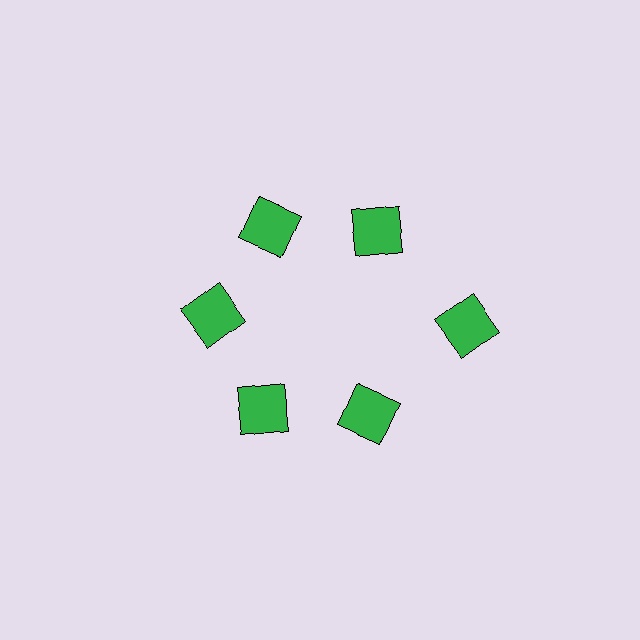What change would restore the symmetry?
The symmetry would be restored by moving it inward, back onto the ring so that all 6 squares sit at equal angles and equal distance from the center.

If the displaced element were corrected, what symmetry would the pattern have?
It would have 6-fold rotational symmetry — the pattern would map onto itself every 60 degrees.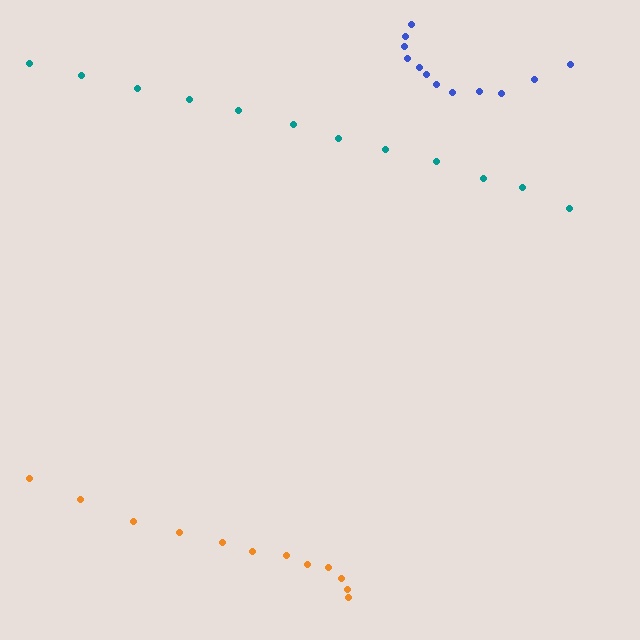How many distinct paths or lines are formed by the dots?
There are 3 distinct paths.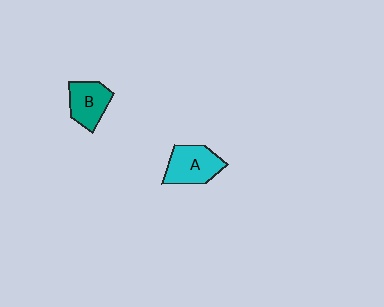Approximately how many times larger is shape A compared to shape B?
Approximately 1.2 times.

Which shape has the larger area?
Shape A (cyan).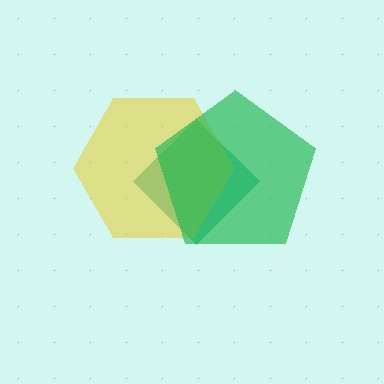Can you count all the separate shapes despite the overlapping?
Yes, there are 3 separate shapes.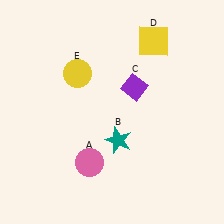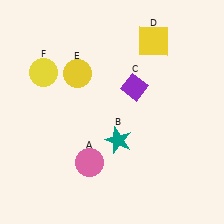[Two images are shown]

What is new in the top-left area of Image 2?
A yellow circle (F) was added in the top-left area of Image 2.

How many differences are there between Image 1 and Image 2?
There is 1 difference between the two images.